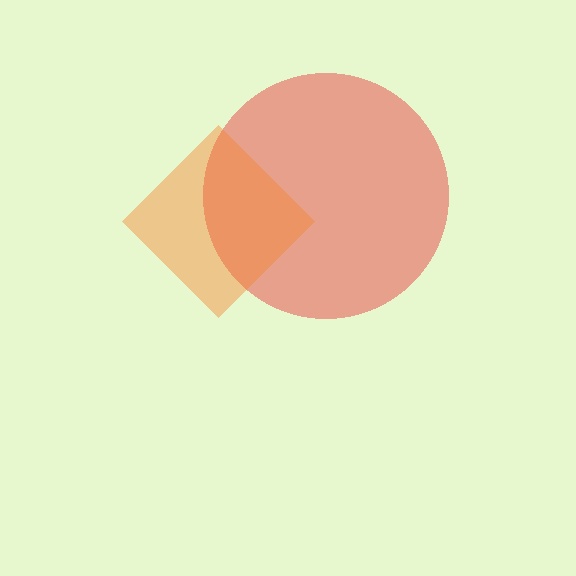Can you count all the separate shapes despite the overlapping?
Yes, there are 2 separate shapes.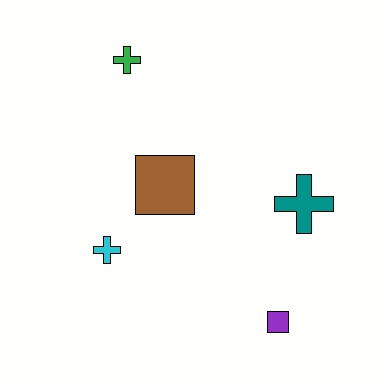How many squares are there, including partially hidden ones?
There are 2 squares.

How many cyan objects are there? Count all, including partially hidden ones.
There is 1 cyan object.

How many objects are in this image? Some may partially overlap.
There are 5 objects.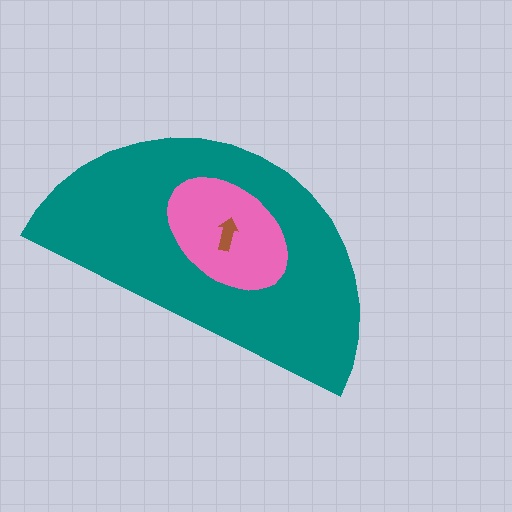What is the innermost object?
The brown arrow.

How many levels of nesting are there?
3.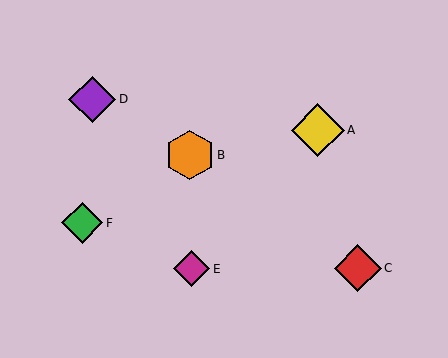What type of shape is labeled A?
Shape A is a yellow diamond.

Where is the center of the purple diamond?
The center of the purple diamond is at (92, 99).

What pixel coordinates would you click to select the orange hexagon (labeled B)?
Click at (190, 155) to select the orange hexagon B.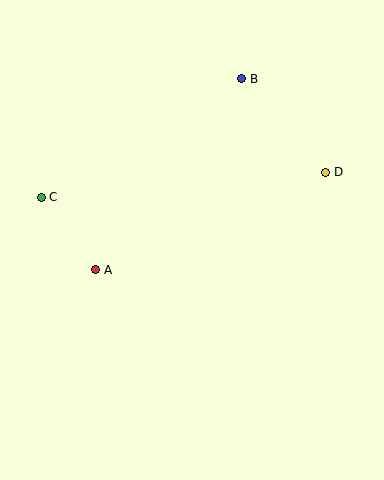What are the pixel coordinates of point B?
Point B is at (242, 79).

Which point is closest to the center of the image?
Point A at (96, 270) is closest to the center.